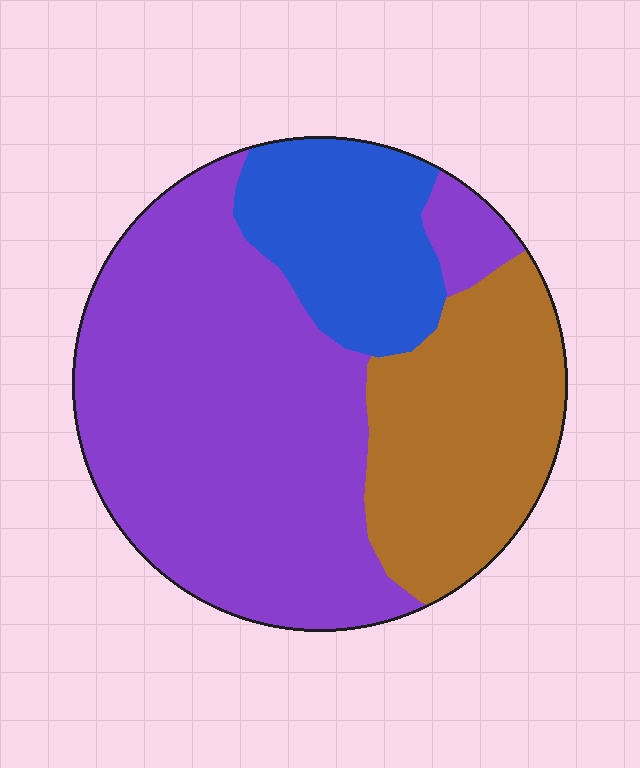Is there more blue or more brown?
Brown.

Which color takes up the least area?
Blue, at roughly 20%.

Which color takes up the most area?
Purple, at roughly 55%.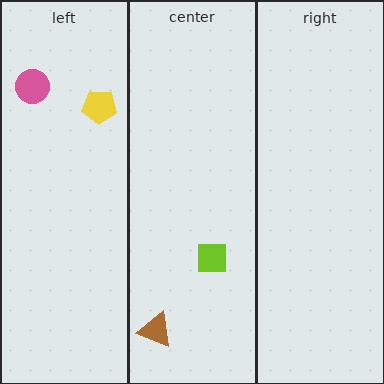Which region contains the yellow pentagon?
The left region.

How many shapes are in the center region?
2.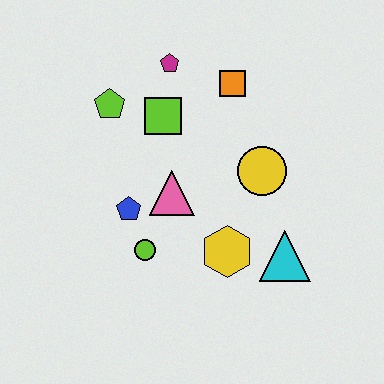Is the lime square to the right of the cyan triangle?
No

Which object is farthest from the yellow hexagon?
The magenta pentagon is farthest from the yellow hexagon.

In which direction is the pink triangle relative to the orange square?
The pink triangle is below the orange square.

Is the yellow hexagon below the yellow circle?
Yes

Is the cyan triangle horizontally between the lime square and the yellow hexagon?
No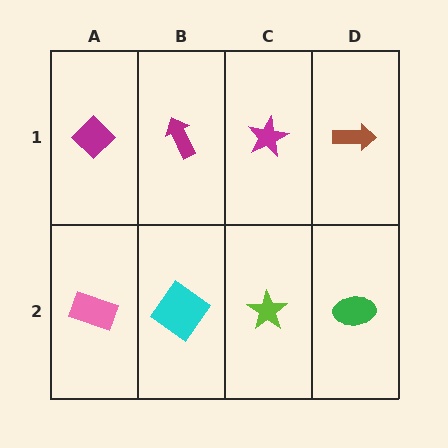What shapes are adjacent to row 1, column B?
A cyan diamond (row 2, column B), a magenta diamond (row 1, column A), a magenta star (row 1, column C).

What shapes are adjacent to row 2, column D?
A brown arrow (row 1, column D), a lime star (row 2, column C).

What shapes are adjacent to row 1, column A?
A pink rectangle (row 2, column A), a magenta arrow (row 1, column B).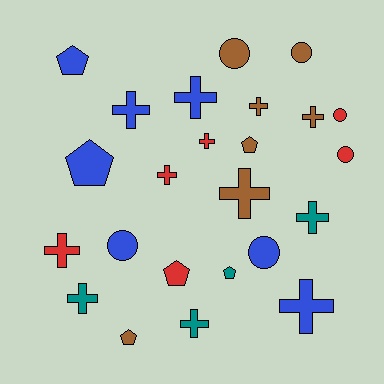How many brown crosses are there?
There are 3 brown crosses.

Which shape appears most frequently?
Cross, with 12 objects.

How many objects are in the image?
There are 24 objects.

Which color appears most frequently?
Blue, with 7 objects.